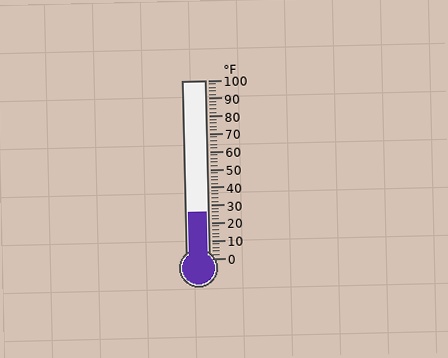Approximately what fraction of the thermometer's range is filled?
The thermometer is filled to approximately 25% of its range.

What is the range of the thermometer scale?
The thermometer scale ranges from 0°F to 100°F.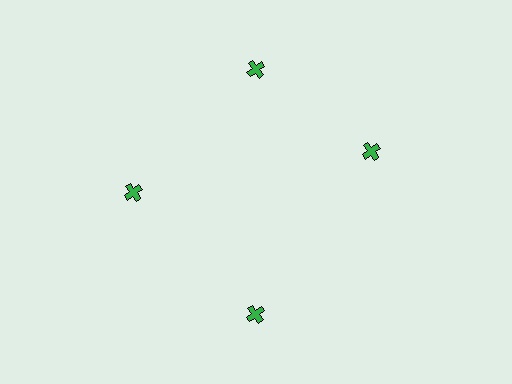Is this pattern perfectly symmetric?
No. The 4 green crosses are arranged in a ring, but one element near the 3 o'clock position is rotated out of alignment along the ring, breaking the 4-fold rotational symmetry.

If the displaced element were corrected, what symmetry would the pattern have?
It would have 4-fold rotational symmetry — the pattern would map onto itself every 90 degrees.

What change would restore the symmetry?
The symmetry would be restored by rotating it back into even spacing with its neighbors so that all 4 crosses sit at equal angles and equal distance from the center.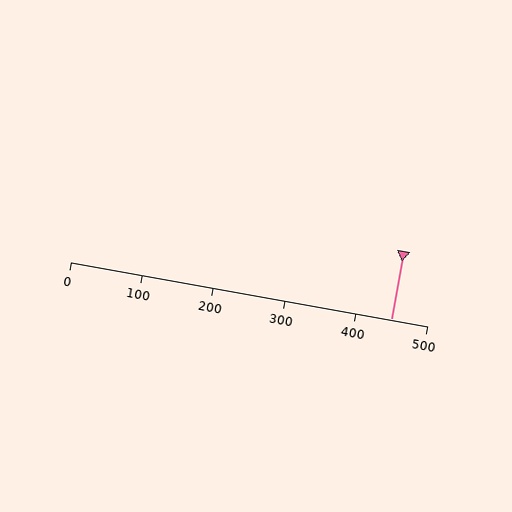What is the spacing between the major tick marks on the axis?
The major ticks are spaced 100 apart.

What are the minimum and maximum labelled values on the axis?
The axis runs from 0 to 500.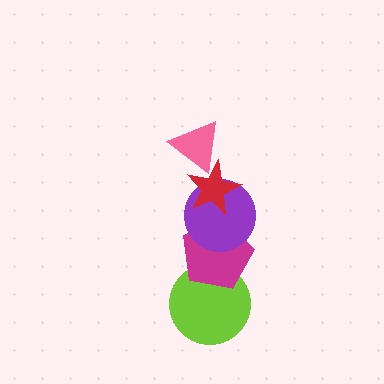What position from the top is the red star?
The red star is 2nd from the top.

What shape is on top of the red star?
The pink triangle is on top of the red star.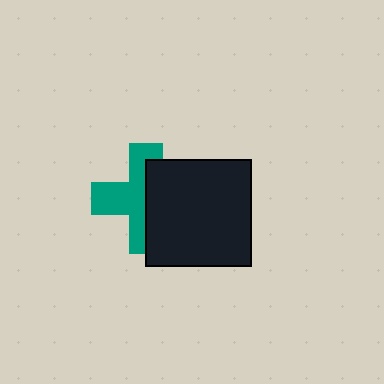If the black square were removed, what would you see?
You would see the complete teal cross.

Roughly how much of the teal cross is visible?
About half of it is visible (roughly 53%).